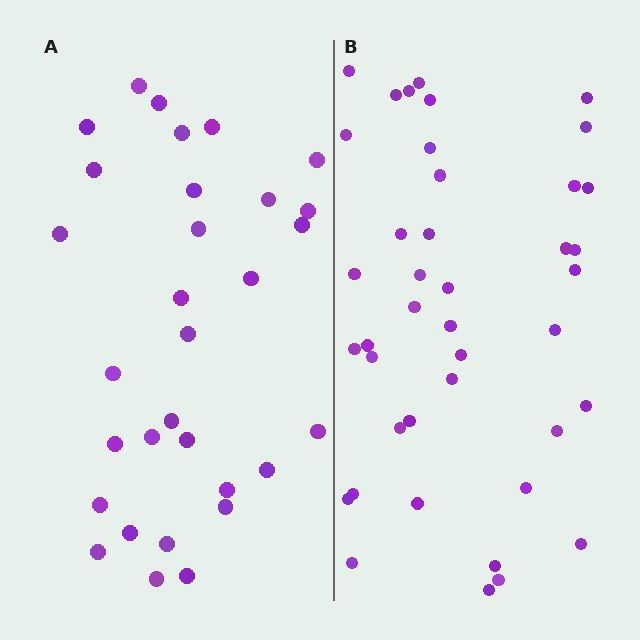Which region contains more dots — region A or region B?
Region B (the right region) has more dots.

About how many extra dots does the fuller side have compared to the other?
Region B has roughly 10 or so more dots than region A.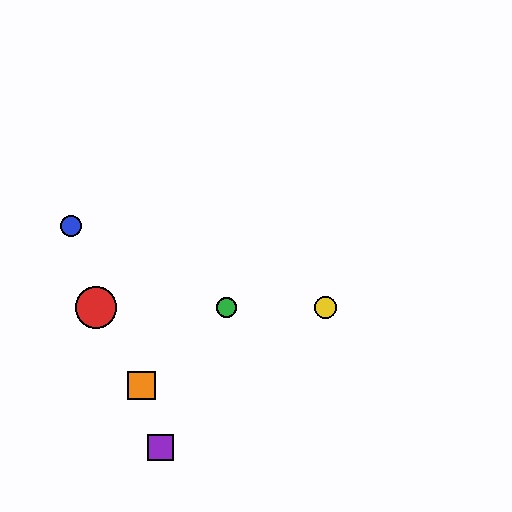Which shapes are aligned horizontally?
The red circle, the green circle, the yellow circle are aligned horizontally.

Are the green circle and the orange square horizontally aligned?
No, the green circle is at y≈307 and the orange square is at y≈385.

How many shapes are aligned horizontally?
3 shapes (the red circle, the green circle, the yellow circle) are aligned horizontally.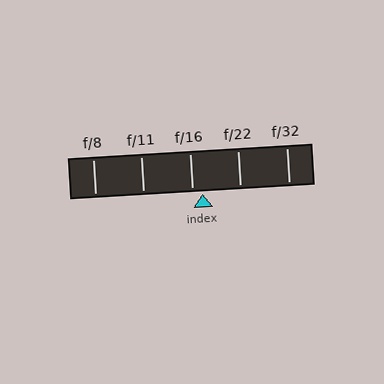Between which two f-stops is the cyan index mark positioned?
The index mark is between f/16 and f/22.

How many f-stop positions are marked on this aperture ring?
There are 5 f-stop positions marked.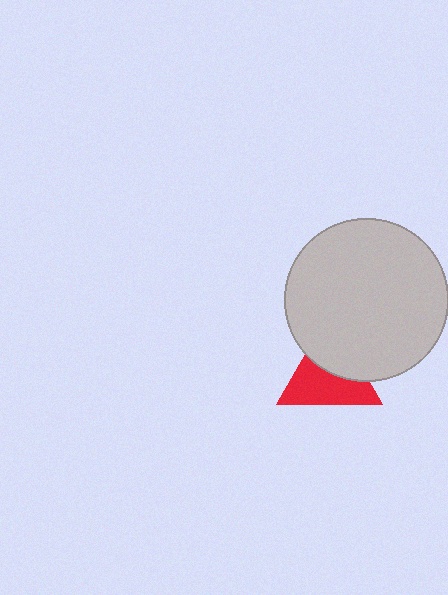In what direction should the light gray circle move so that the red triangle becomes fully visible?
The light gray circle should move up. That is the shortest direction to clear the overlap and leave the red triangle fully visible.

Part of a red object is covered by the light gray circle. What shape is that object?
It is a triangle.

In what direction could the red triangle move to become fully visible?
The red triangle could move down. That would shift it out from behind the light gray circle entirely.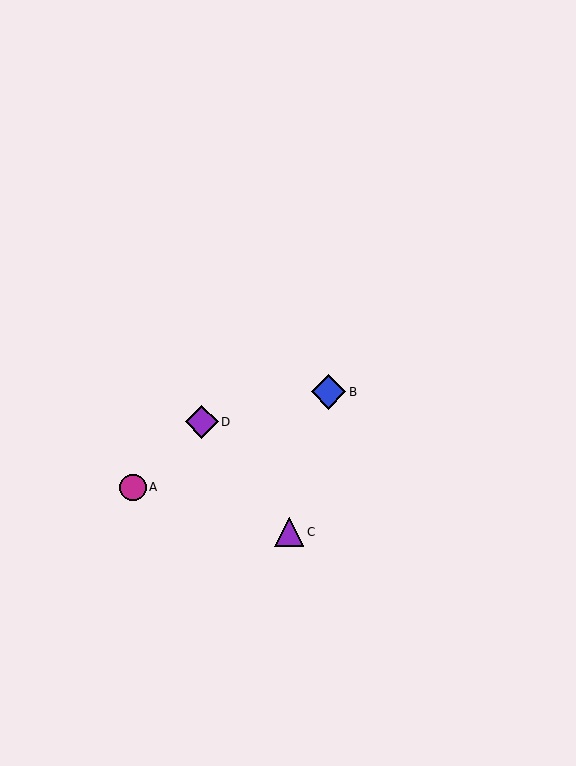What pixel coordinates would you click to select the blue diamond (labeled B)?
Click at (328, 392) to select the blue diamond B.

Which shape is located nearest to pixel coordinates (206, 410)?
The purple diamond (labeled D) at (202, 422) is nearest to that location.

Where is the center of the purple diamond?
The center of the purple diamond is at (202, 422).